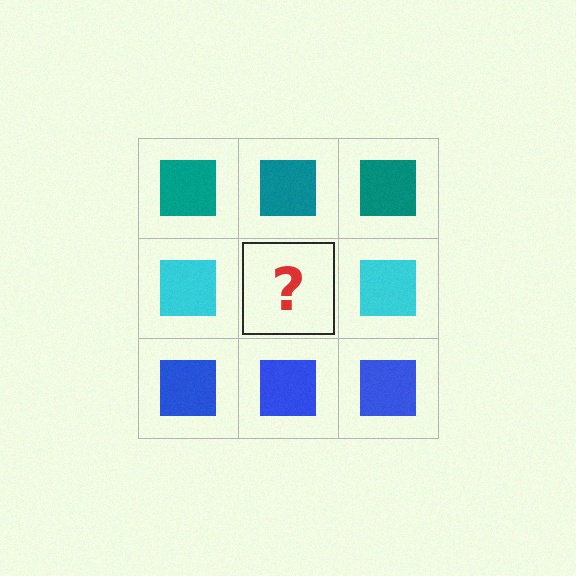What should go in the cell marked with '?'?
The missing cell should contain a cyan square.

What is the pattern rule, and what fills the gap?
The rule is that each row has a consistent color. The gap should be filled with a cyan square.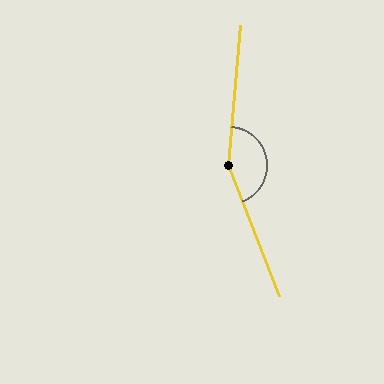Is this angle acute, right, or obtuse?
It is obtuse.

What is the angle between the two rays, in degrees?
Approximately 154 degrees.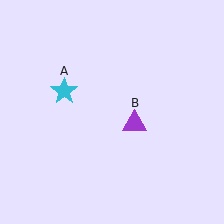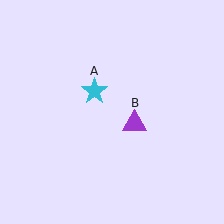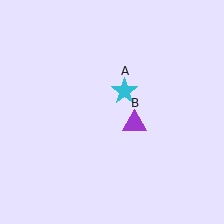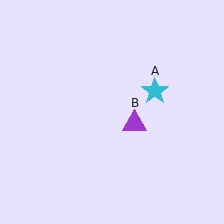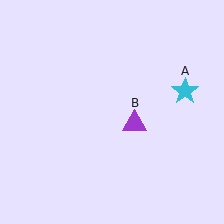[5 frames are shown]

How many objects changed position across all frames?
1 object changed position: cyan star (object A).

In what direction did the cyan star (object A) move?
The cyan star (object A) moved right.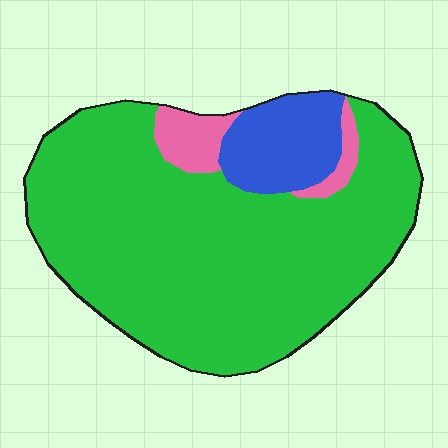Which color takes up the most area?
Green, at roughly 80%.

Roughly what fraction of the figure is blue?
Blue takes up about one eighth (1/8) of the figure.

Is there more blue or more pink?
Blue.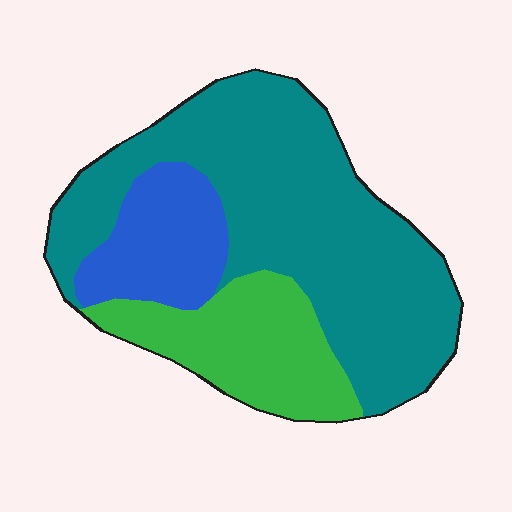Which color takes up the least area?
Blue, at roughly 15%.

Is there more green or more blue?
Green.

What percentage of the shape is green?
Green covers 23% of the shape.